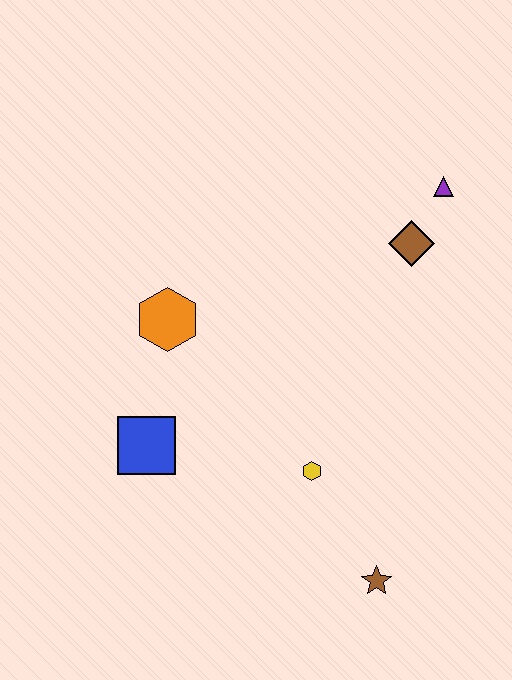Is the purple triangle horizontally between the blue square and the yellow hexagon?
No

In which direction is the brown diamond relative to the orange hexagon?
The brown diamond is to the right of the orange hexagon.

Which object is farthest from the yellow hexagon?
The purple triangle is farthest from the yellow hexagon.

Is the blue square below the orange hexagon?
Yes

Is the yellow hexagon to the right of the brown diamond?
No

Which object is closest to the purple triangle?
The brown diamond is closest to the purple triangle.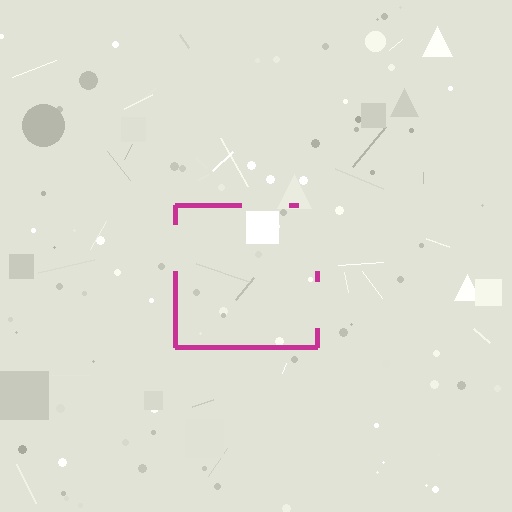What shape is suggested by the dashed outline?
The dashed outline suggests a square.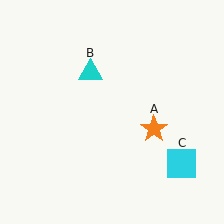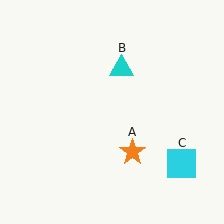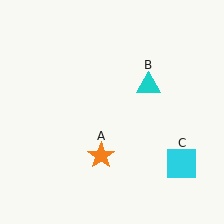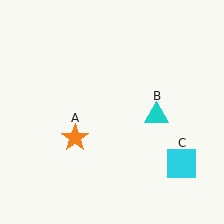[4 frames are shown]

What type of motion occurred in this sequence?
The orange star (object A), cyan triangle (object B) rotated clockwise around the center of the scene.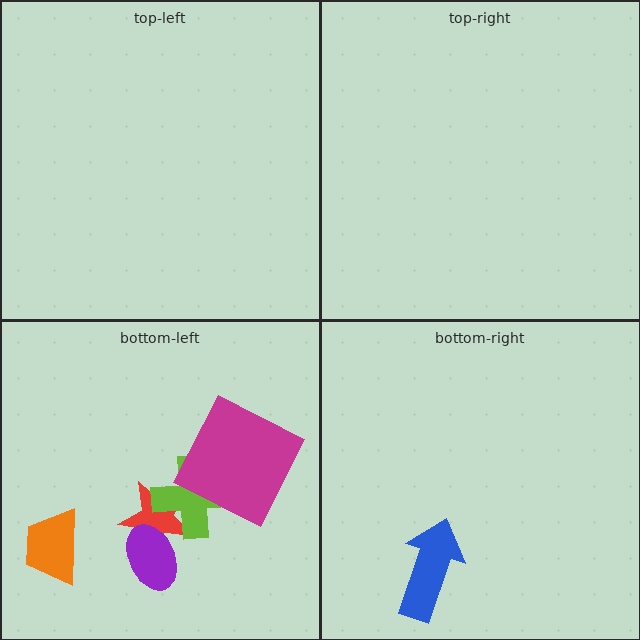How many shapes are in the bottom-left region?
5.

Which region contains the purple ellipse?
The bottom-left region.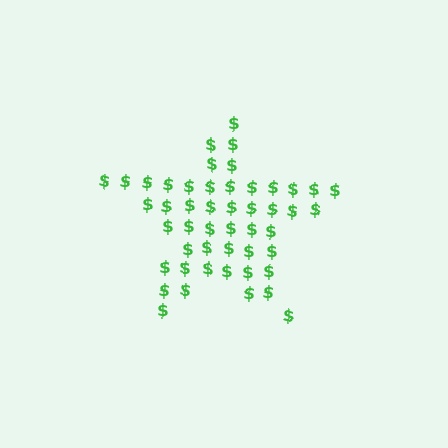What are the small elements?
The small elements are dollar signs.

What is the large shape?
The large shape is a star.